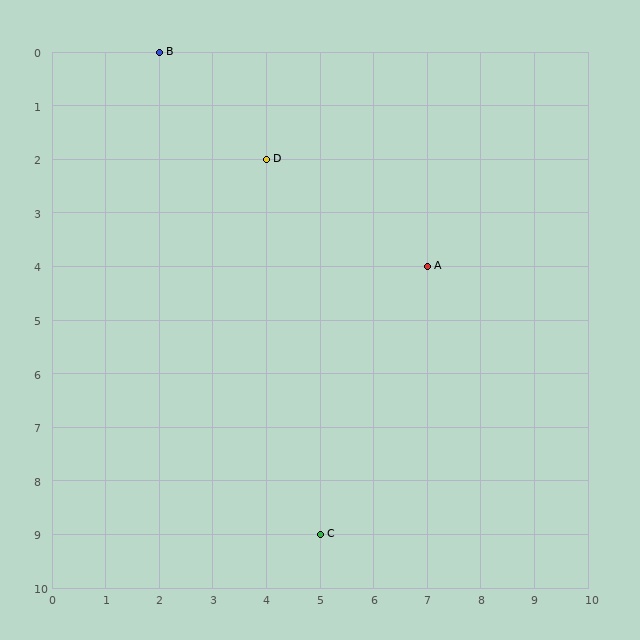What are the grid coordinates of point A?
Point A is at grid coordinates (7, 4).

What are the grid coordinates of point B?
Point B is at grid coordinates (2, 0).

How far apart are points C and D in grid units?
Points C and D are 1 column and 7 rows apart (about 7.1 grid units diagonally).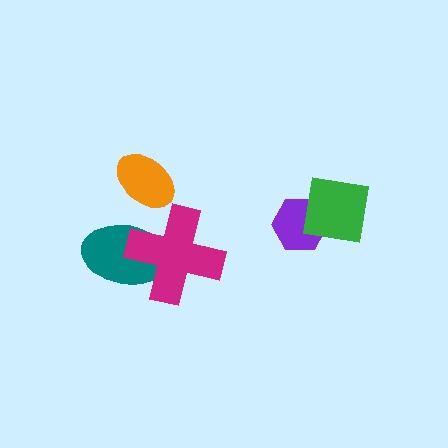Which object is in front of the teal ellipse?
The magenta cross is in front of the teal ellipse.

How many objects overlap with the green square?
1 object overlaps with the green square.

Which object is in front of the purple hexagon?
The green square is in front of the purple hexagon.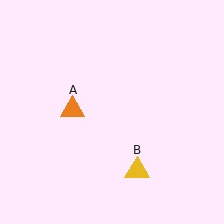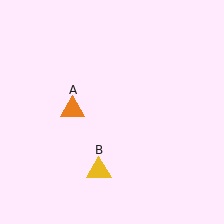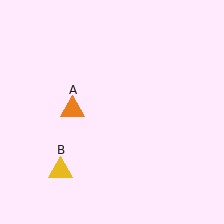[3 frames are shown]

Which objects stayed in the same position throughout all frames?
Orange triangle (object A) remained stationary.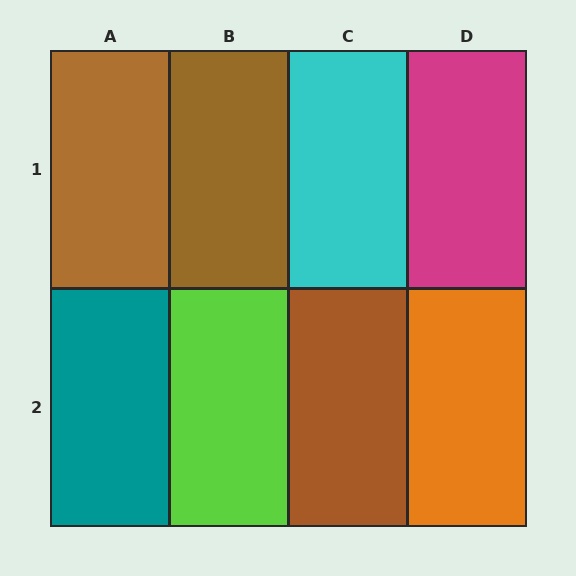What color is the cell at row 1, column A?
Brown.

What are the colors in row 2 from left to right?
Teal, lime, brown, orange.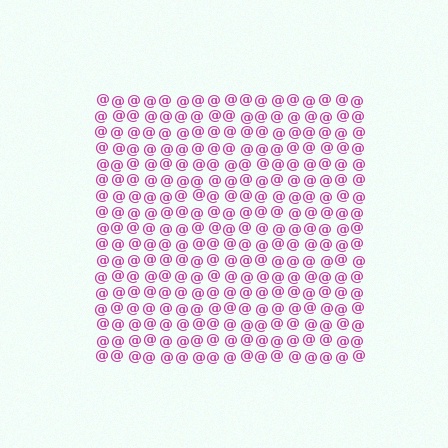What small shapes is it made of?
It is made of small at signs.